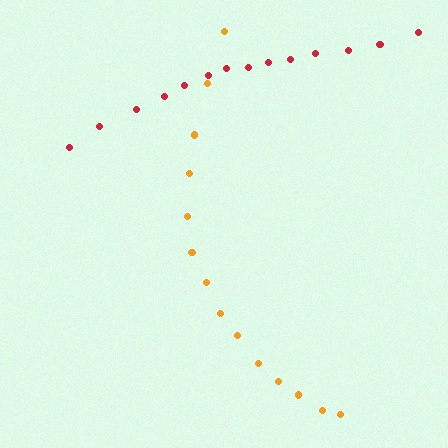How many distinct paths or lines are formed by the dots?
There are 2 distinct paths.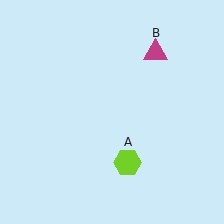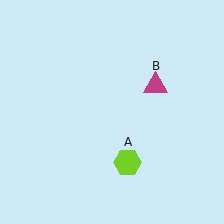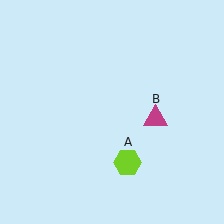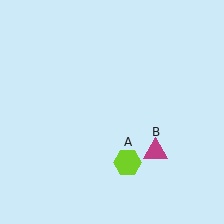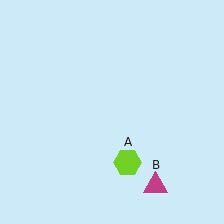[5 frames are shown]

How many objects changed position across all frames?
1 object changed position: magenta triangle (object B).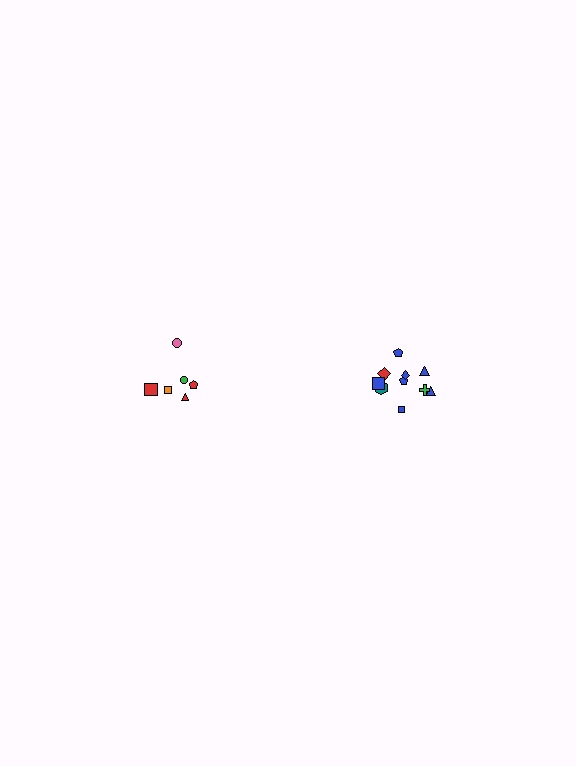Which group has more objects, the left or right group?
The right group.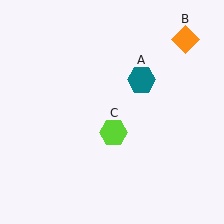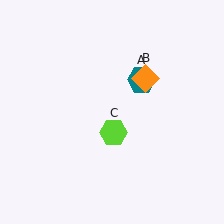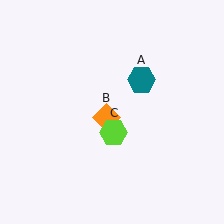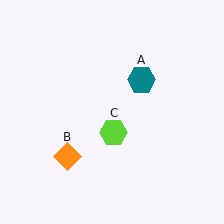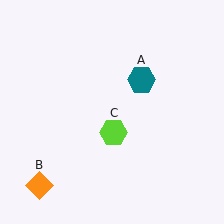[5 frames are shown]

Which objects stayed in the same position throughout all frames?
Teal hexagon (object A) and lime hexagon (object C) remained stationary.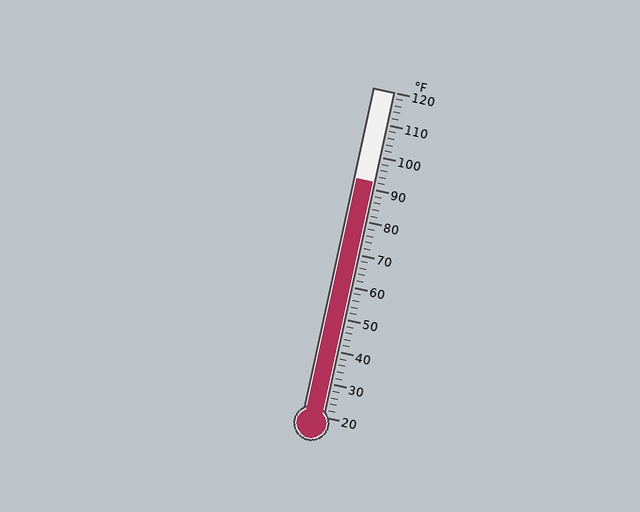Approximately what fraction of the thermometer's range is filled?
The thermometer is filled to approximately 70% of its range.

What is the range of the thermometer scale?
The thermometer scale ranges from 20°F to 120°F.